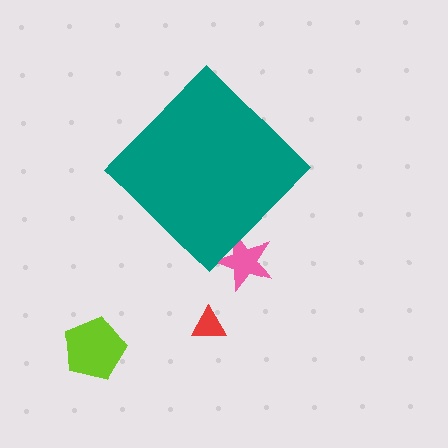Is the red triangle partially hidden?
No, the red triangle is fully visible.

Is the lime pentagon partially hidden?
No, the lime pentagon is fully visible.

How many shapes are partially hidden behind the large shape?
1 shape is partially hidden.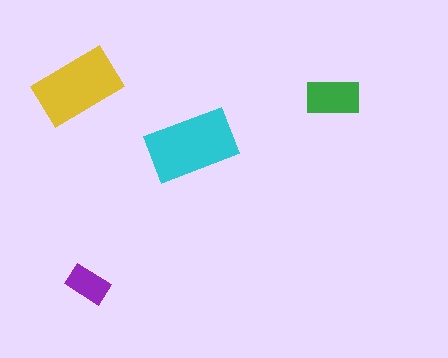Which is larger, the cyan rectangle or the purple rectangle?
The cyan one.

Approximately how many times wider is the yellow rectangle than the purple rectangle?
About 2 times wider.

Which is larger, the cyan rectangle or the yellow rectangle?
The cyan one.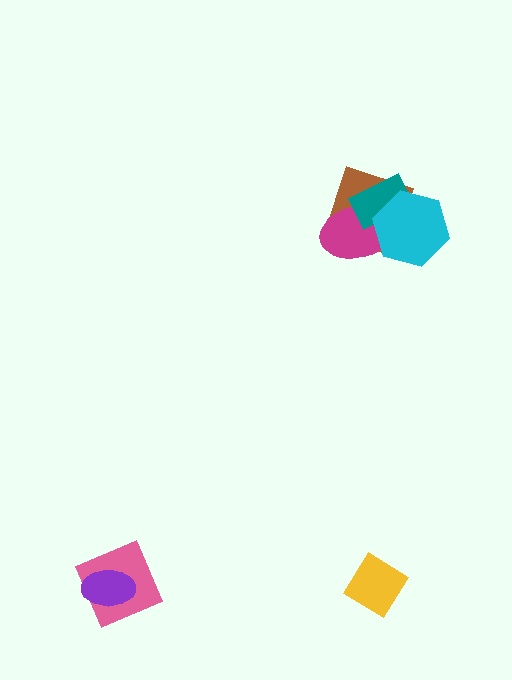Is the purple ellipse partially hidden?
No, no other shape covers it.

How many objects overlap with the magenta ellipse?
3 objects overlap with the magenta ellipse.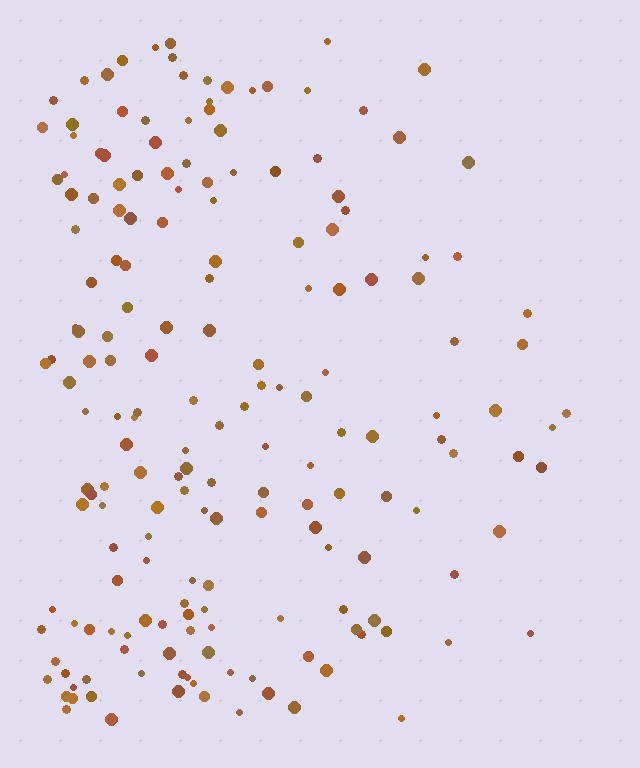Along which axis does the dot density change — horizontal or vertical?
Horizontal.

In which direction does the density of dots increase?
From right to left, with the left side densest.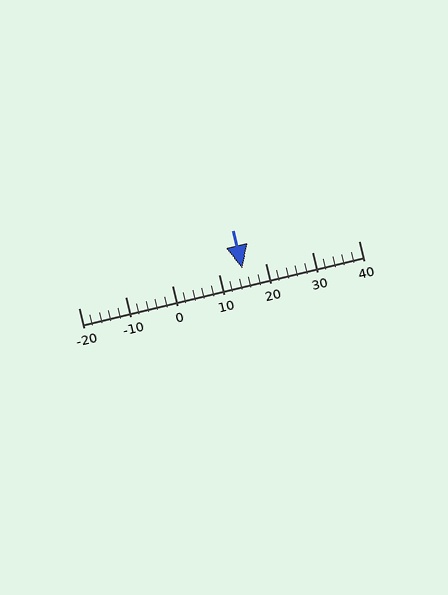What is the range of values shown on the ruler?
The ruler shows values from -20 to 40.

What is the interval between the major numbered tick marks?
The major tick marks are spaced 10 units apart.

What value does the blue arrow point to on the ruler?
The blue arrow points to approximately 15.